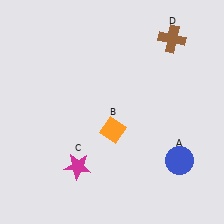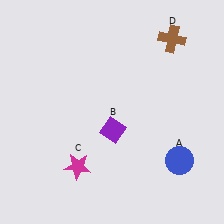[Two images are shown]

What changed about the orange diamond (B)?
In Image 1, B is orange. In Image 2, it changed to purple.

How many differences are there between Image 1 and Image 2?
There is 1 difference between the two images.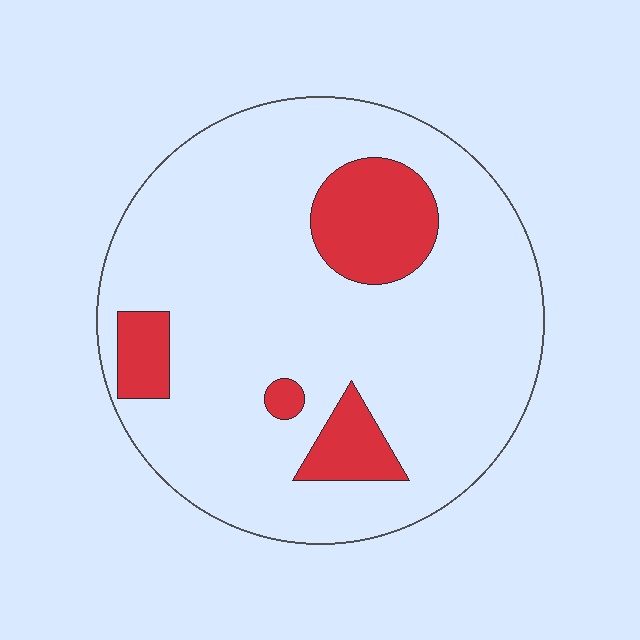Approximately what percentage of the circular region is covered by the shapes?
Approximately 15%.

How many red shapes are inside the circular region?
4.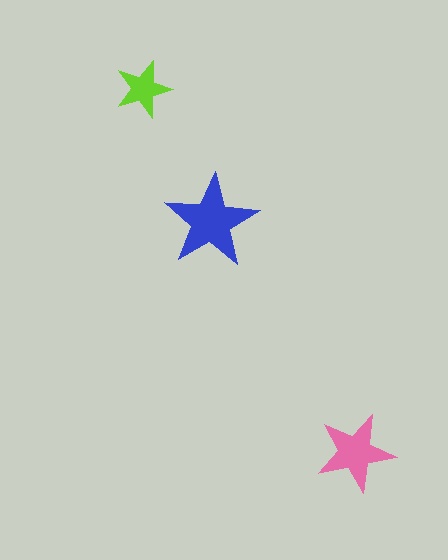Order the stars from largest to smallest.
the blue one, the pink one, the lime one.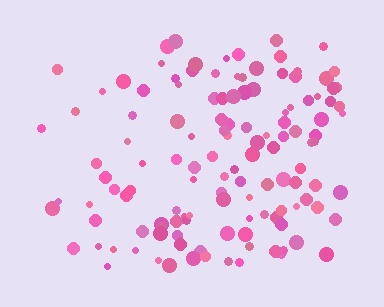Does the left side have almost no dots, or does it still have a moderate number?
Still a moderate number, just noticeably fewer than the right.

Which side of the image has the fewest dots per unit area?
The left.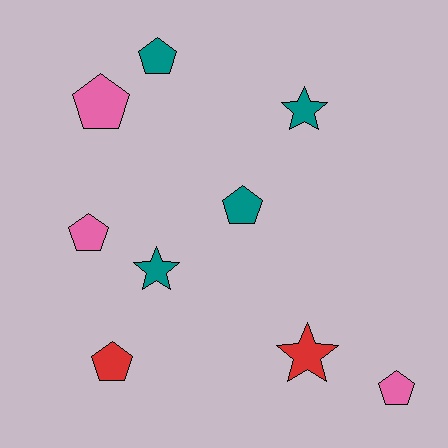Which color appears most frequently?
Teal, with 4 objects.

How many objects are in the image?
There are 9 objects.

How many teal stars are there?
There are 2 teal stars.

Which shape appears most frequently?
Pentagon, with 6 objects.